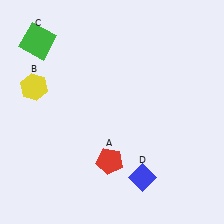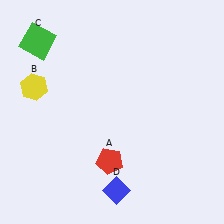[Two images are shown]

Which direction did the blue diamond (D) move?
The blue diamond (D) moved left.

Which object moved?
The blue diamond (D) moved left.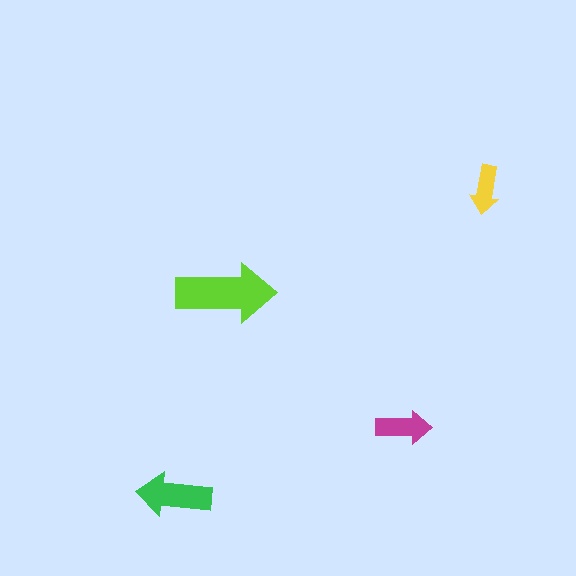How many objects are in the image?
There are 4 objects in the image.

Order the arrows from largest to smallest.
the lime one, the green one, the magenta one, the yellow one.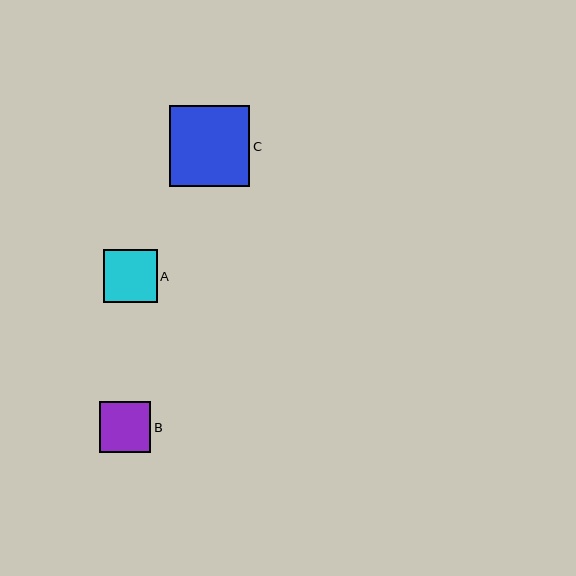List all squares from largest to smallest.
From largest to smallest: C, A, B.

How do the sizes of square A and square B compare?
Square A and square B are approximately the same size.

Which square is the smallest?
Square B is the smallest with a size of approximately 51 pixels.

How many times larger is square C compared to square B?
Square C is approximately 1.6 times the size of square B.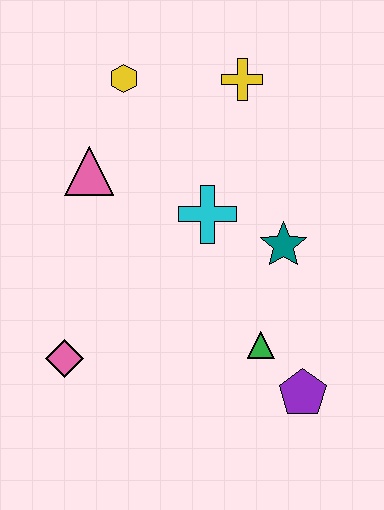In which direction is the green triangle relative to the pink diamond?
The green triangle is to the right of the pink diamond.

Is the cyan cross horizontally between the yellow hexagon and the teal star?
Yes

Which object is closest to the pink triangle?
The yellow hexagon is closest to the pink triangle.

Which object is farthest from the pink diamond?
The yellow cross is farthest from the pink diamond.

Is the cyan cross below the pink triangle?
Yes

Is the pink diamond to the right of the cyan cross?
No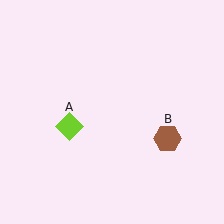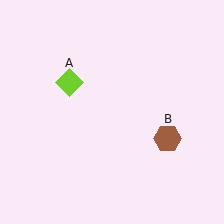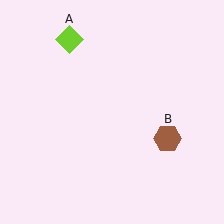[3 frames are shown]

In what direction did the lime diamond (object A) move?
The lime diamond (object A) moved up.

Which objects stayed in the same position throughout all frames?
Brown hexagon (object B) remained stationary.